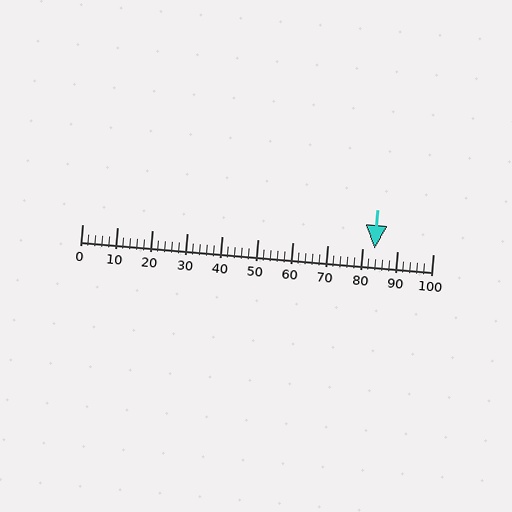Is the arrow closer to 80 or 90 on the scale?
The arrow is closer to 80.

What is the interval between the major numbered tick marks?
The major tick marks are spaced 10 units apart.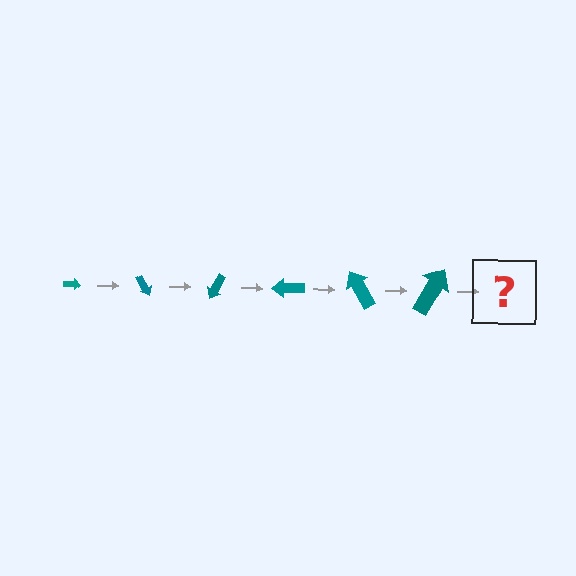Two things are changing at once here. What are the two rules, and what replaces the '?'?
The two rules are that the arrow grows larger each step and it rotates 60 degrees each step. The '?' should be an arrow, larger than the previous one and rotated 360 degrees from the start.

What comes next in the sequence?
The next element should be an arrow, larger than the previous one and rotated 360 degrees from the start.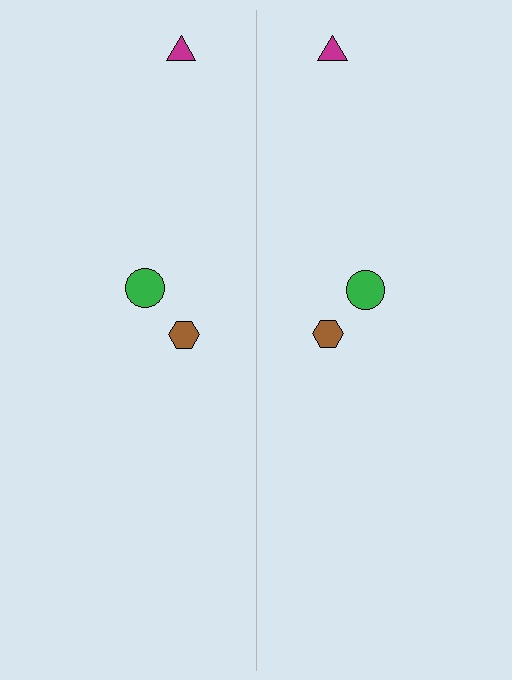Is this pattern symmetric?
Yes, this pattern has bilateral (reflection) symmetry.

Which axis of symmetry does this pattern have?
The pattern has a vertical axis of symmetry running through the center of the image.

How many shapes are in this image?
There are 6 shapes in this image.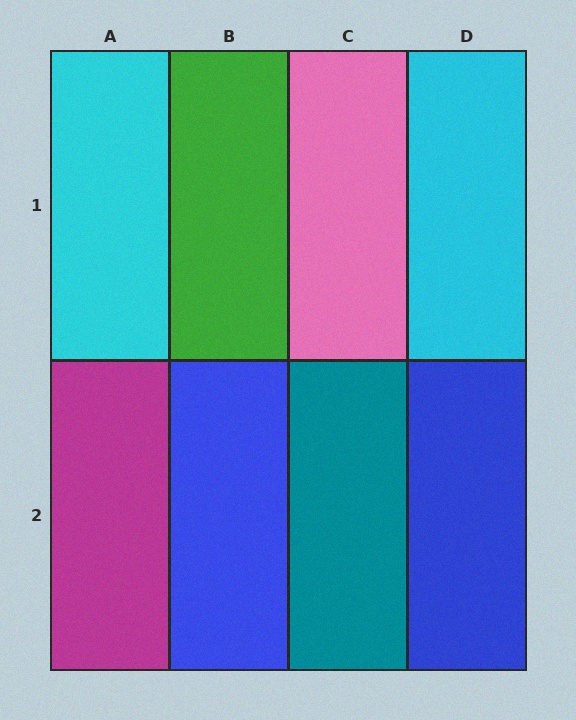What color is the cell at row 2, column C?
Teal.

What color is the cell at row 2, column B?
Blue.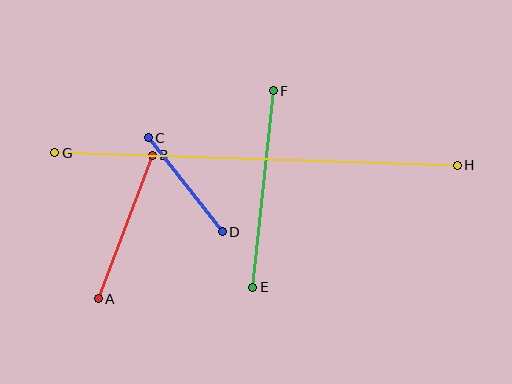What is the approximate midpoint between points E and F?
The midpoint is at approximately (263, 189) pixels.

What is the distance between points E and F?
The distance is approximately 197 pixels.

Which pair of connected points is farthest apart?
Points G and H are farthest apart.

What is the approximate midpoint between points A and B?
The midpoint is at approximately (125, 227) pixels.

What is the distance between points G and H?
The distance is approximately 402 pixels.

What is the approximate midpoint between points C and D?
The midpoint is at approximately (185, 185) pixels.